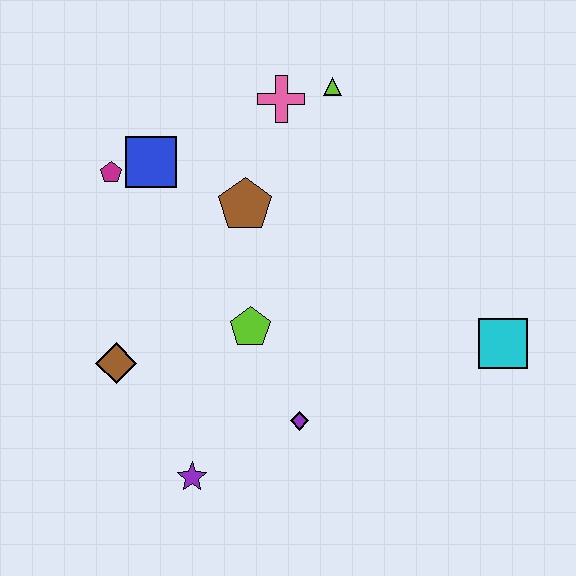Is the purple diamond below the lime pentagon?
Yes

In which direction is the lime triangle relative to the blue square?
The lime triangle is to the right of the blue square.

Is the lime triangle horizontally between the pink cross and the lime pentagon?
No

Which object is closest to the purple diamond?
The lime pentagon is closest to the purple diamond.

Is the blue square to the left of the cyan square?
Yes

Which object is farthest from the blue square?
The cyan square is farthest from the blue square.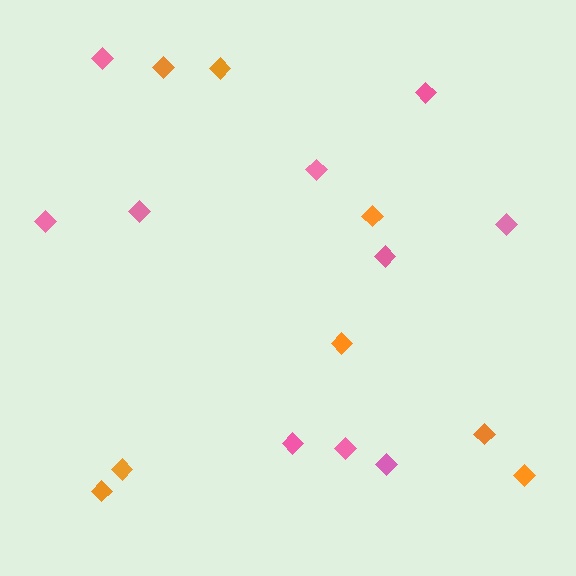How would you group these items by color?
There are 2 groups: one group of orange diamonds (8) and one group of pink diamonds (10).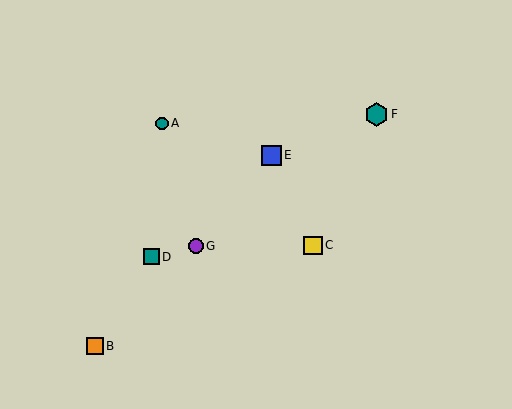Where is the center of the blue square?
The center of the blue square is at (272, 155).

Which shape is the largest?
The teal hexagon (labeled F) is the largest.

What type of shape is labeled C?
Shape C is a yellow square.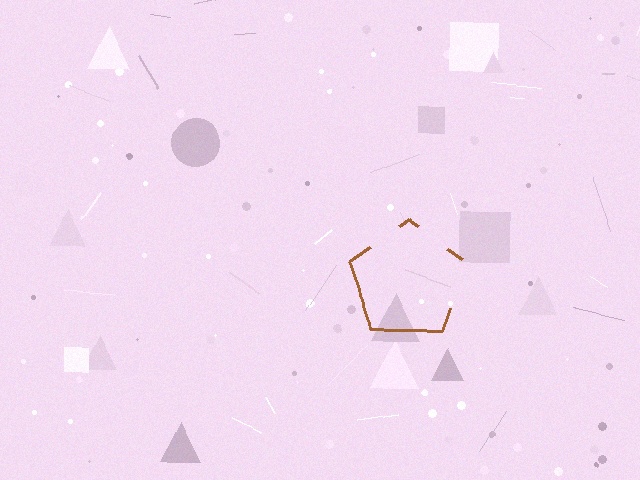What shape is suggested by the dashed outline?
The dashed outline suggests a pentagon.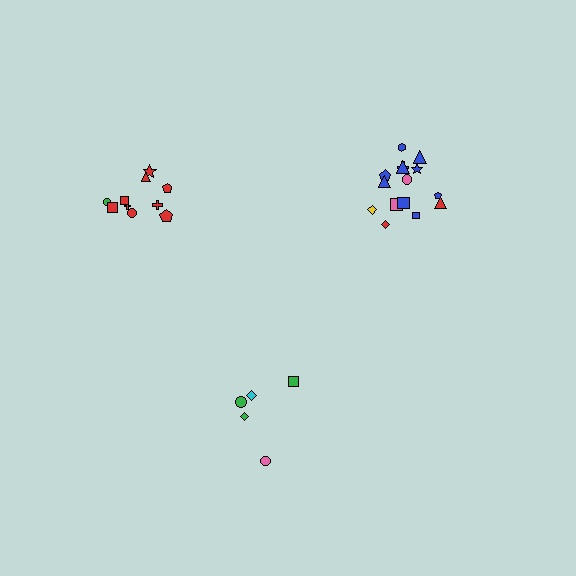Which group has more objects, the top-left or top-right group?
The top-right group.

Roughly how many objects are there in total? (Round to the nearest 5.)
Roughly 30 objects in total.